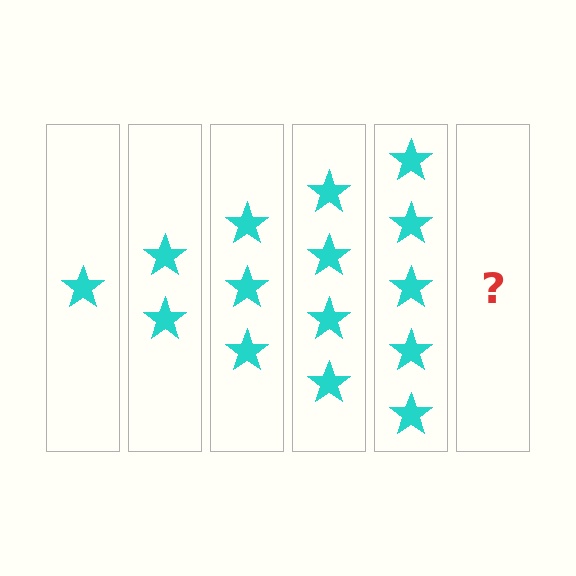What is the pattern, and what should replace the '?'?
The pattern is that each step adds one more star. The '?' should be 6 stars.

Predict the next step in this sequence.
The next step is 6 stars.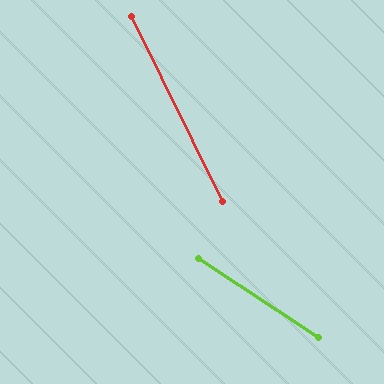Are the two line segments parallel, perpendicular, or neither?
Neither parallel nor perpendicular — they differ by about 31°.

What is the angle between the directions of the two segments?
Approximately 31 degrees.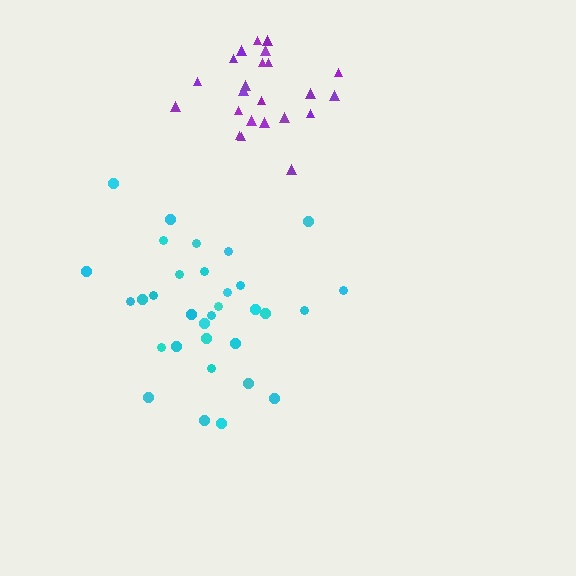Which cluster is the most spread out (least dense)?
Cyan.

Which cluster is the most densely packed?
Purple.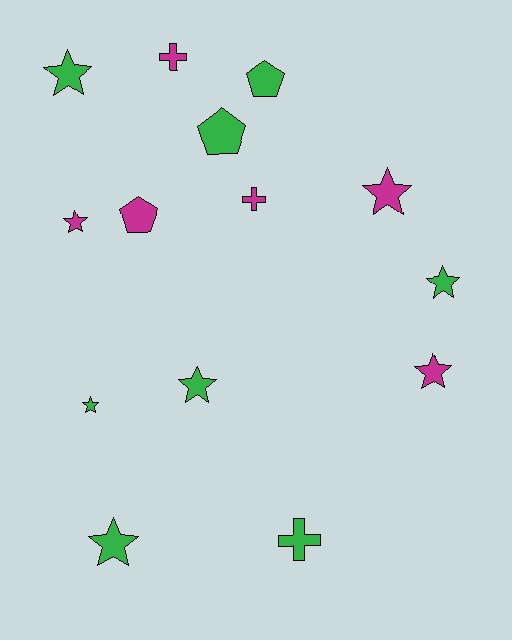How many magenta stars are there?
There are 3 magenta stars.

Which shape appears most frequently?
Star, with 8 objects.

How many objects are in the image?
There are 14 objects.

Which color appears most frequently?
Green, with 8 objects.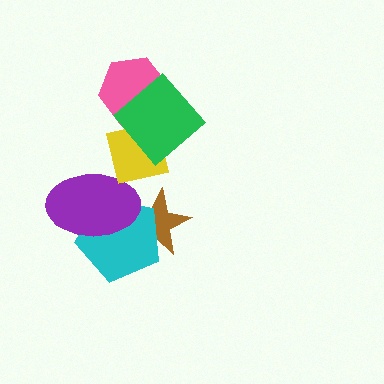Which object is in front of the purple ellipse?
The yellow square is in front of the purple ellipse.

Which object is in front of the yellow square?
The green diamond is in front of the yellow square.